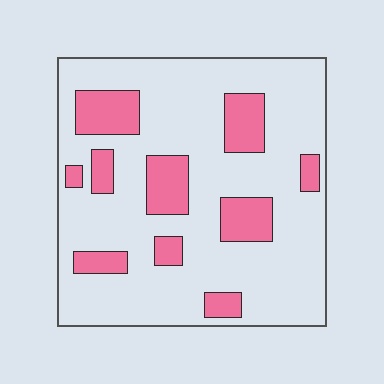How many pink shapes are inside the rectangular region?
10.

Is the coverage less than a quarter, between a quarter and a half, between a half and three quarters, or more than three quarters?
Less than a quarter.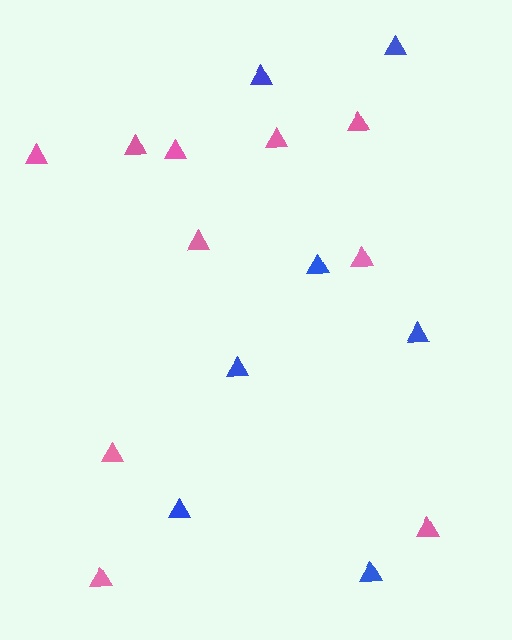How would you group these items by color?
There are 2 groups: one group of pink triangles (10) and one group of blue triangles (7).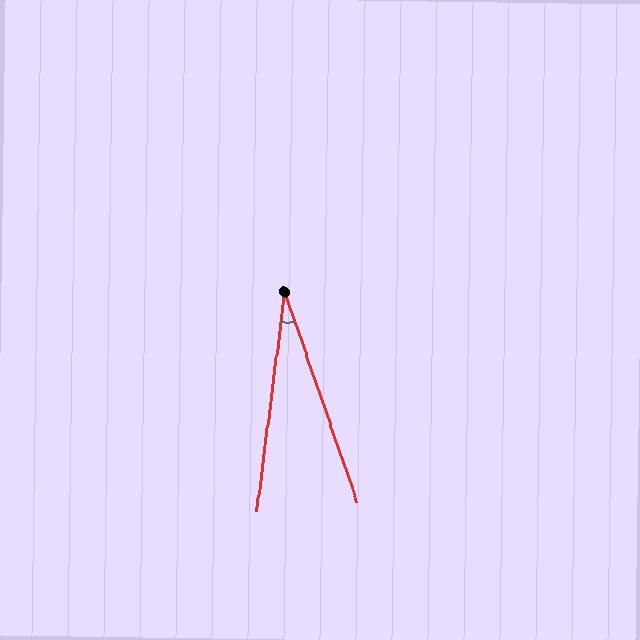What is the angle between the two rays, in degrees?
Approximately 26 degrees.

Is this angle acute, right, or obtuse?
It is acute.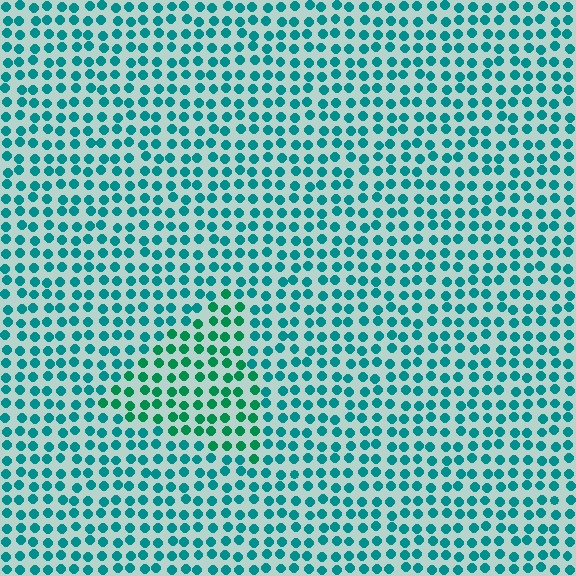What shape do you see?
I see a triangle.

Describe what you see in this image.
The image is filled with small teal elements in a uniform arrangement. A triangle-shaped region is visible where the elements are tinted to a slightly different hue, forming a subtle color boundary.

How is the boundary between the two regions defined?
The boundary is defined purely by a slight shift in hue (about 28 degrees). Spacing, size, and orientation are identical on both sides.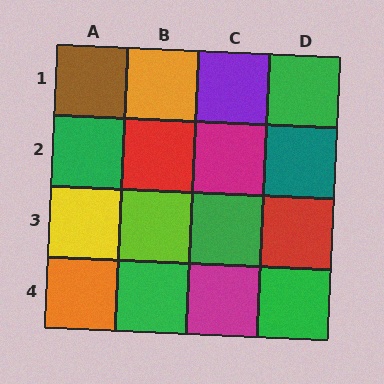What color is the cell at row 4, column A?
Orange.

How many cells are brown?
1 cell is brown.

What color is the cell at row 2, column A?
Green.